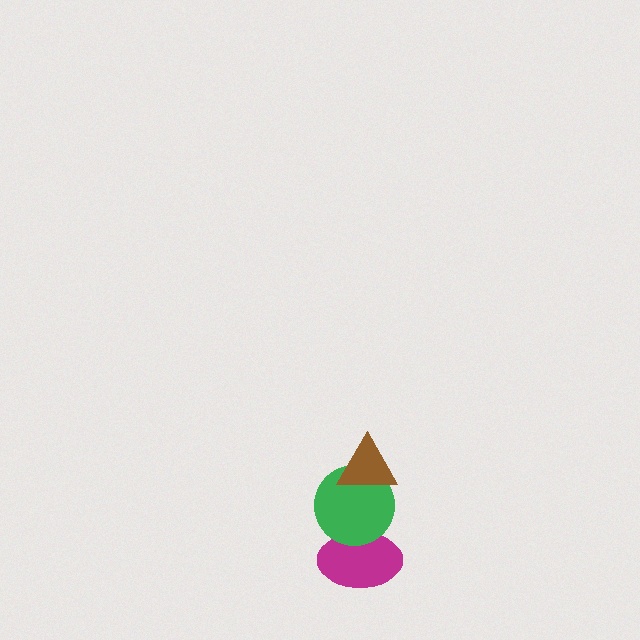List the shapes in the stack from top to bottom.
From top to bottom: the brown triangle, the green circle, the magenta ellipse.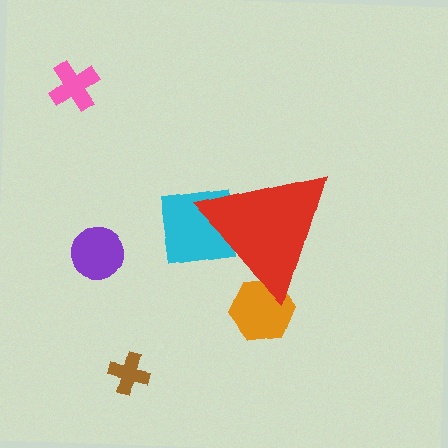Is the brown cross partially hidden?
No, the brown cross is fully visible.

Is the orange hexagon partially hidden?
Yes, the orange hexagon is partially hidden behind the red triangle.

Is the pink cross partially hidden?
No, the pink cross is fully visible.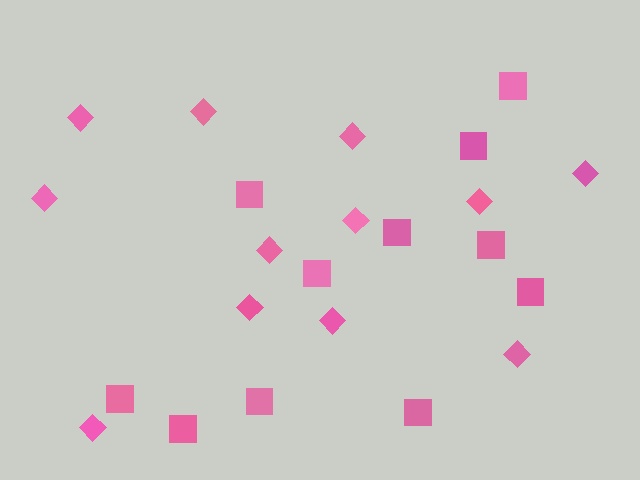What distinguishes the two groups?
There are 2 groups: one group of squares (11) and one group of diamonds (12).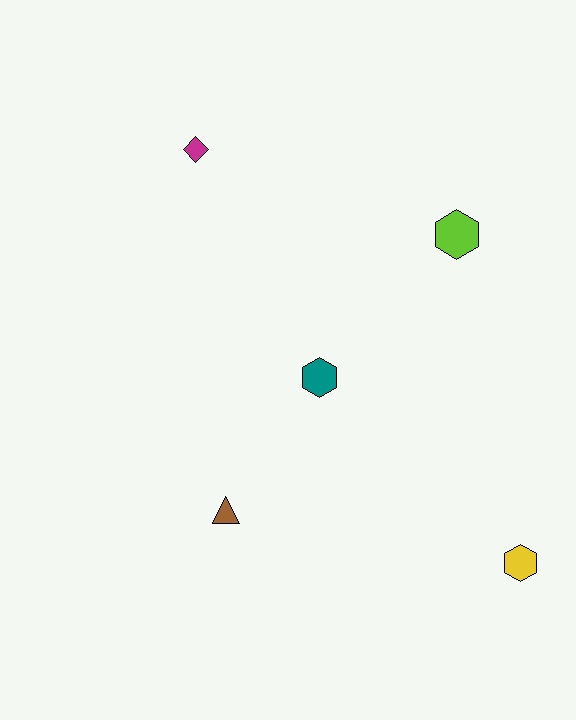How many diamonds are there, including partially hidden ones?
There is 1 diamond.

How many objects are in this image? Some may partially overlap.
There are 5 objects.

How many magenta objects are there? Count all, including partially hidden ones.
There is 1 magenta object.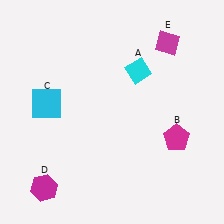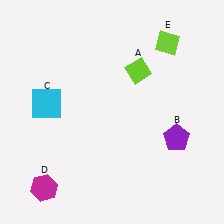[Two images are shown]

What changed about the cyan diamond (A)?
In Image 1, A is cyan. In Image 2, it changed to lime.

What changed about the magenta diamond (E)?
In Image 1, E is magenta. In Image 2, it changed to lime.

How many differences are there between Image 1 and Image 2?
There are 3 differences between the two images.